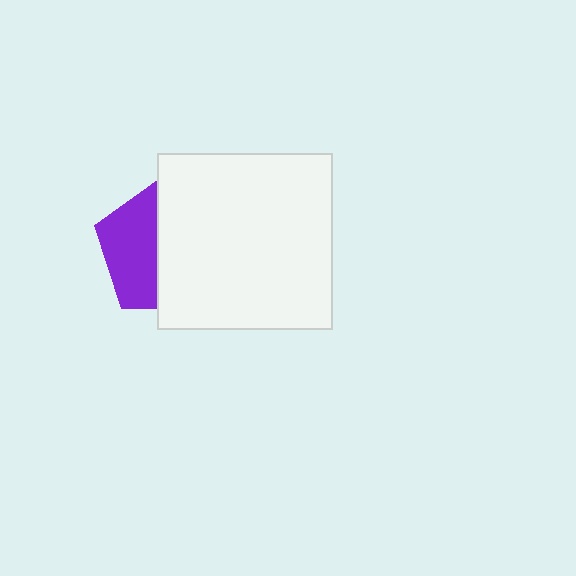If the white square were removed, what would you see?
You would see the complete purple pentagon.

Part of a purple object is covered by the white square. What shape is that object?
It is a pentagon.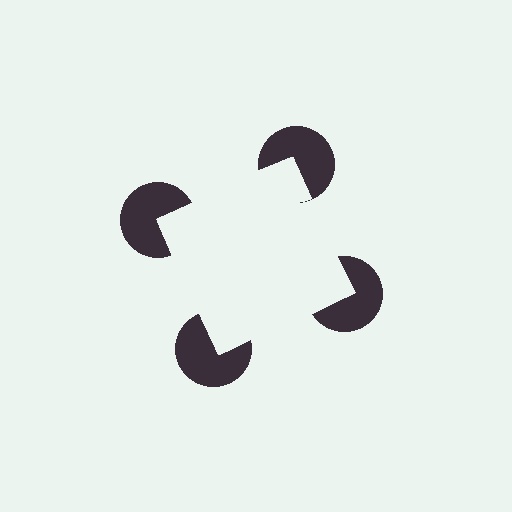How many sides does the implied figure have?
4 sides.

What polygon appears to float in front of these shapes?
An illusory square — its edges are inferred from the aligned wedge cuts in the pac-man discs, not physically drawn.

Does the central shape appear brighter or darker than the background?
It typically appears slightly brighter than the background, even though no actual brightness change is drawn.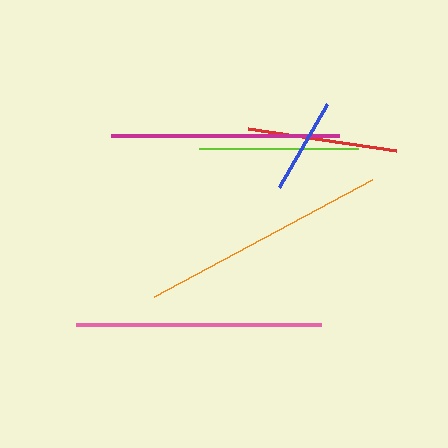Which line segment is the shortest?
The blue line is the shortest at approximately 97 pixels.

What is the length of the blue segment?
The blue segment is approximately 97 pixels long.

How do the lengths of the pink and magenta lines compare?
The pink and magenta lines are approximately the same length.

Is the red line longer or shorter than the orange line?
The orange line is longer than the red line.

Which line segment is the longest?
The orange line is the longest at approximately 246 pixels.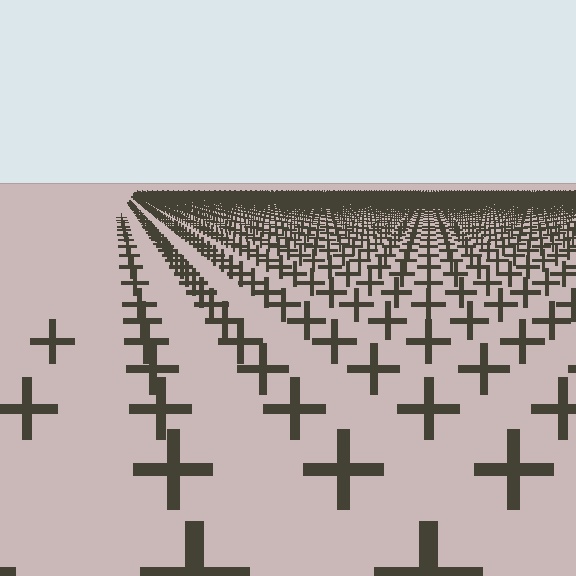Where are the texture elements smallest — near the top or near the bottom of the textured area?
Near the top.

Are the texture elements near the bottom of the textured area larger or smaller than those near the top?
Larger. Near the bottom, elements are closer to the viewer and appear at a bigger on-screen size.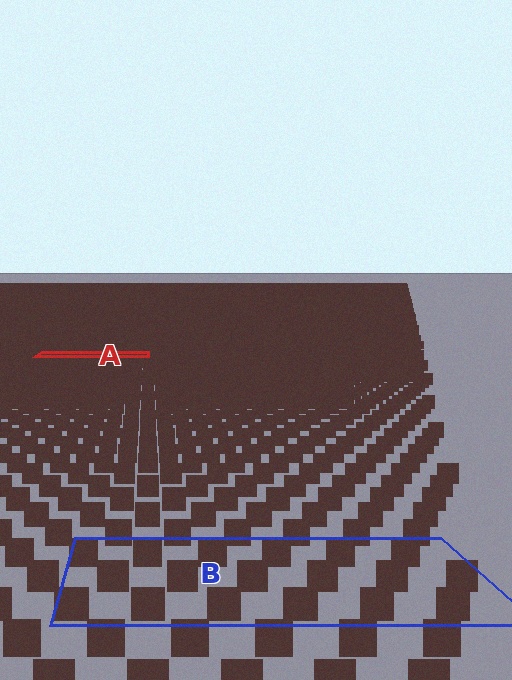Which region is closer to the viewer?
Region B is closer. The texture elements there are larger and more spread out.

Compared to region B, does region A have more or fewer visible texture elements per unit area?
Region A has more texture elements per unit area — they are packed more densely because it is farther away.